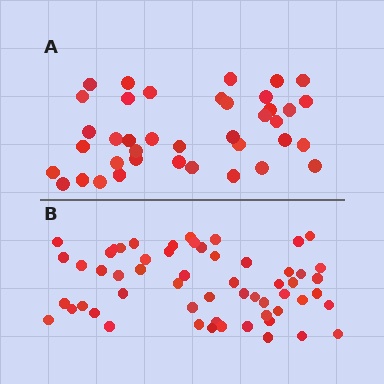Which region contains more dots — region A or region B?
Region B (the bottom region) has more dots.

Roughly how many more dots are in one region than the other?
Region B has approximately 20 more dots than region A.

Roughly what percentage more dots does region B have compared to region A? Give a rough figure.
About 45% more.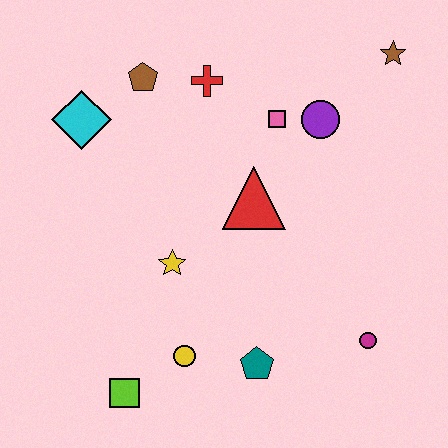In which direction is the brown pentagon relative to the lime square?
The brown pentagon is above the lime square.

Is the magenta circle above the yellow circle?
Yes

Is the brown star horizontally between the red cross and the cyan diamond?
No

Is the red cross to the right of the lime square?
Yes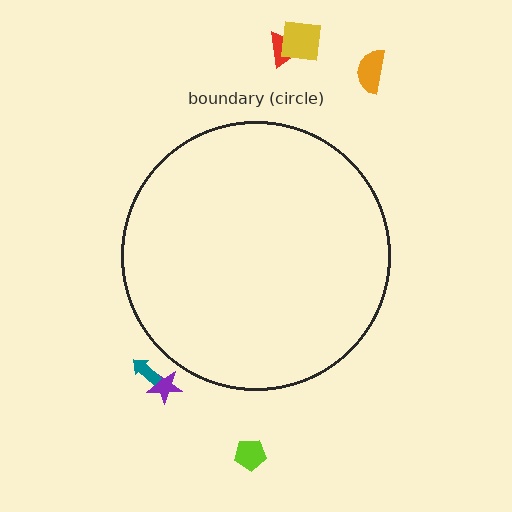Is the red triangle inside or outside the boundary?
Outside.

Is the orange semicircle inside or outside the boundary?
Outside.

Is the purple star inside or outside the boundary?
Outside.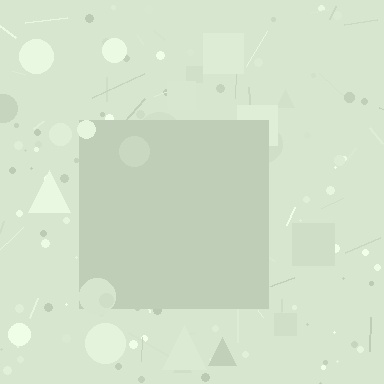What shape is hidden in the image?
A square is hidden in the image.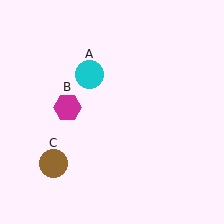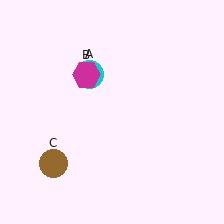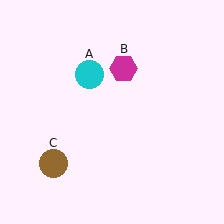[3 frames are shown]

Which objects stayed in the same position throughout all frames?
Cyan circle (object A) and brown circle (object C) remained stationary.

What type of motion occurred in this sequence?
The magenta hexagon (object B) rotated clockwise around the center of the scene.